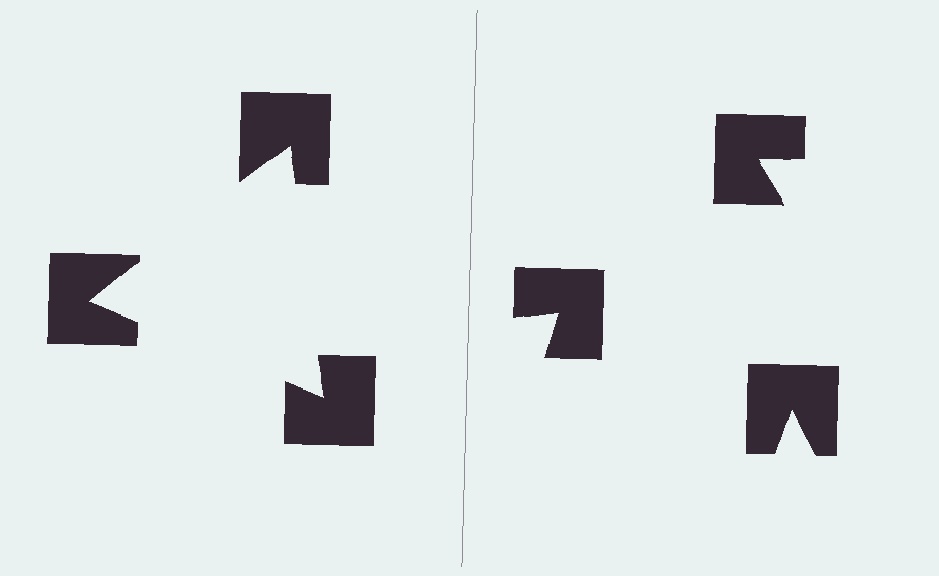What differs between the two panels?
The notched squares are positioned identically on both sides; only the wedge orientations differ. On the left they align to a triangle; on the right they are misaligned.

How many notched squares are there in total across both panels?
6 — 3 on each side.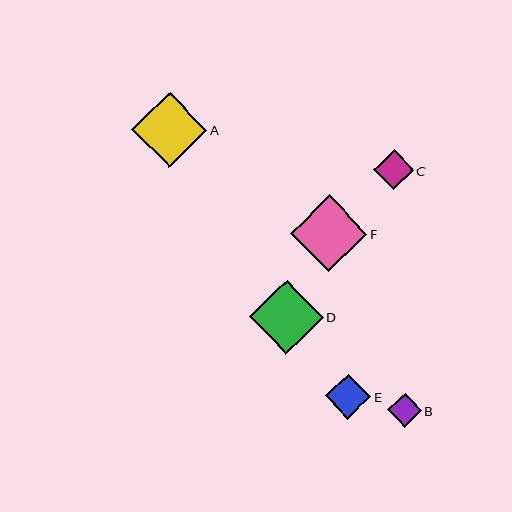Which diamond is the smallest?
Diamond B is the smallest with a size of approximately 34 pixels.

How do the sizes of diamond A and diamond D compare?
Diamond A and diamond D are approximately the same size.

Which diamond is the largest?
Diamond F is the largest with a size of approximately 77 pixels.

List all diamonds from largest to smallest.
From largest to smallest: F, A, D, E, C, B.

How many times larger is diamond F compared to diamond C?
Diamond F is approximately 1.9 times the size of diamond C.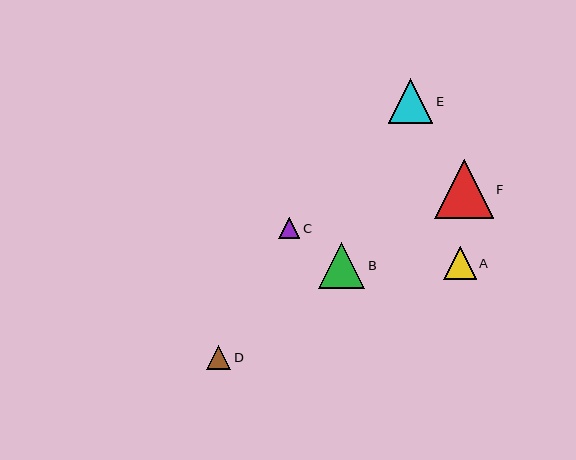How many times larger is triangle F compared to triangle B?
Triangle F is approximately 1.3 times the size of triangle B.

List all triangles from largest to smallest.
From largest to smallest: F, B, E, A, D, C.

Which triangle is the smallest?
Triangle C is the smallest with a size of approximately 21 pixels.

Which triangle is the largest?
Triangle F is the largest with a size of approximately 58 pixels.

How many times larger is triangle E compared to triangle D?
Triangle E is approximately 1.9 times the size of triangle D.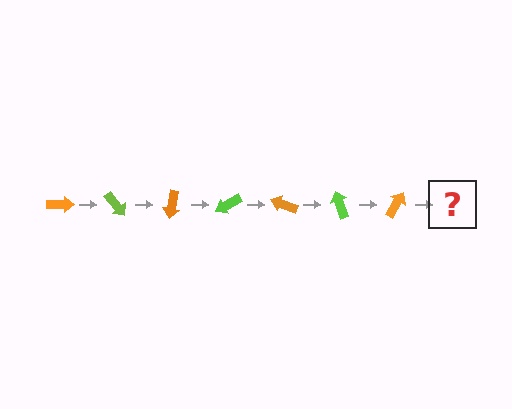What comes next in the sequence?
The next element should be a lime arrow, rotated 350 degrees from the start.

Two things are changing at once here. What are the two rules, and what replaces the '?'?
The two rules are that it rotates 50 degrees each step and the color cycles through orange and lime. The '?' should be a lime arrow, rotated 350 degrees from the start.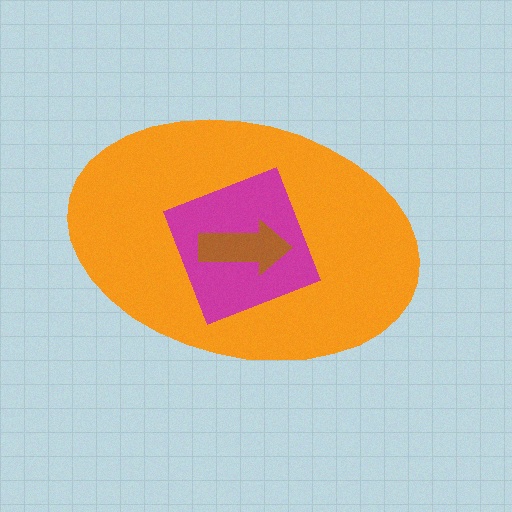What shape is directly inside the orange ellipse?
The magenta square.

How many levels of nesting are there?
3.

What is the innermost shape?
The brown arrow.